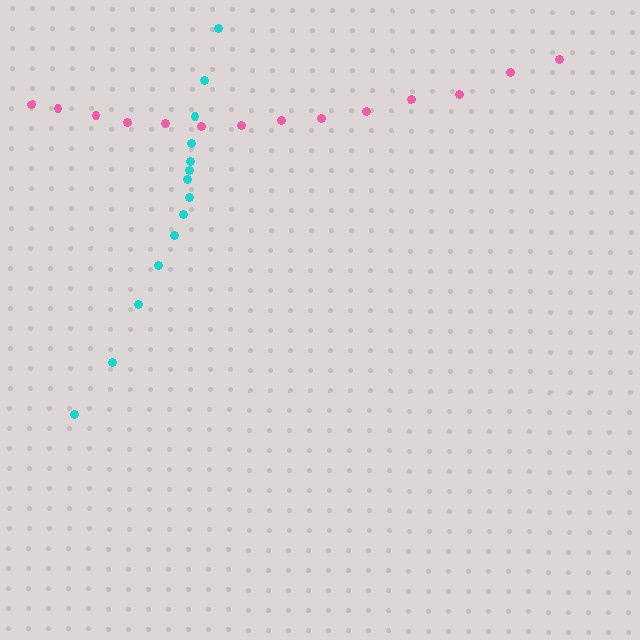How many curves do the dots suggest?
There are 2 distinct paths.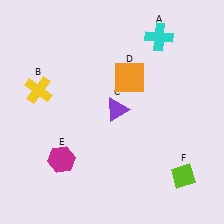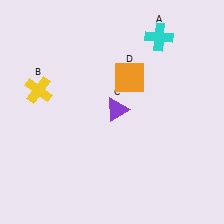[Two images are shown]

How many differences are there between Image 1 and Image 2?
There are 2 differences between the two images.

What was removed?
The lime diamond (F), the magenta hexagon (E) were removed in Image 2.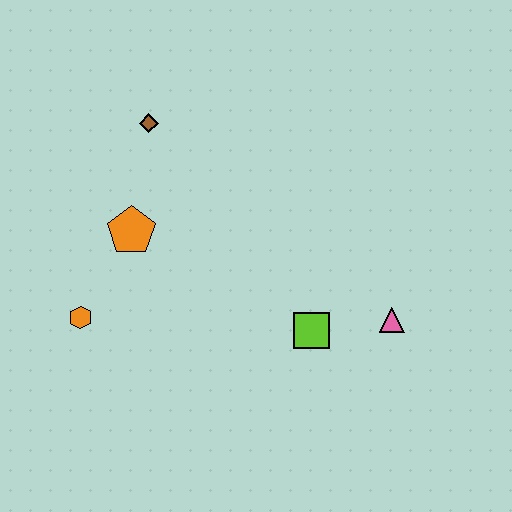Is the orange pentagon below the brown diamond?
Yes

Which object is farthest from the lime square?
The brown diamond is farthest from the lime square.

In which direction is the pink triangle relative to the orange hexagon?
The pink triangle is to the right of the orange hexagon.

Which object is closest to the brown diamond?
The orange pentagon is closest to the brown diamond.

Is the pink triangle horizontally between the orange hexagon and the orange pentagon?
No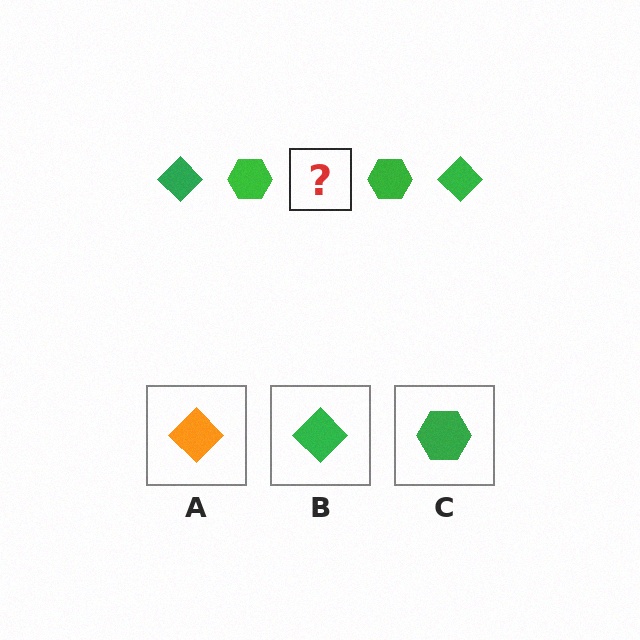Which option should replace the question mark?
Option B.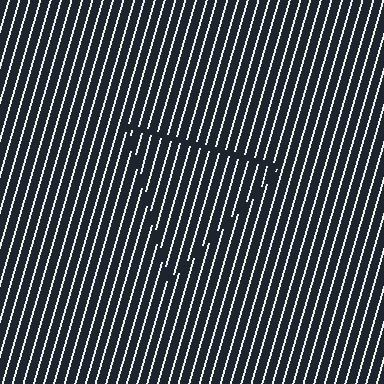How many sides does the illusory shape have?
3 sides — the line-ends trace a triangle.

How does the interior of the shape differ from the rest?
The interior of the shape contains the same grating, shifted by half a period — the contour is defined by the phase discontinuity where line-ends from the inner and outer gratings abut.